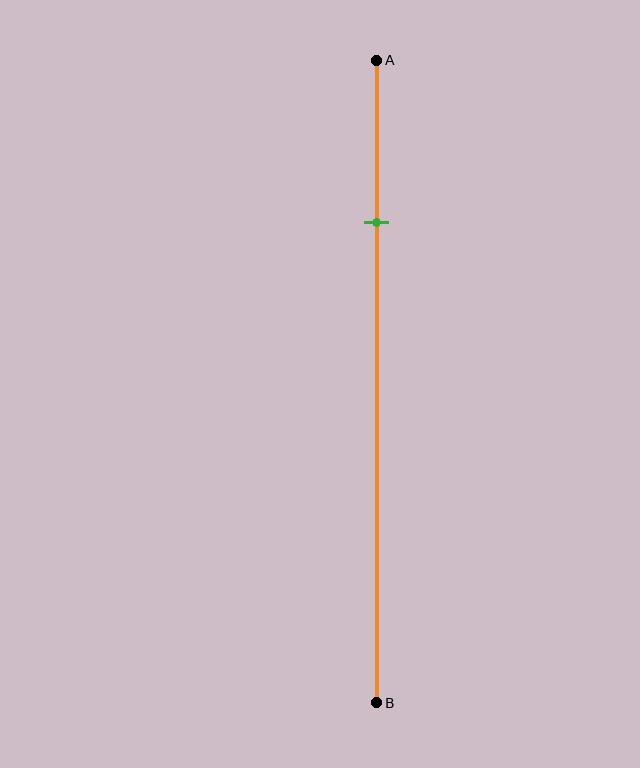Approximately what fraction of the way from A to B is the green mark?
The green mark is approximately 25% of the way from A to B.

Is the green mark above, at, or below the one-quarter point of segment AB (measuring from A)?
The green mark is approximately at the one-quarter point of segment AB.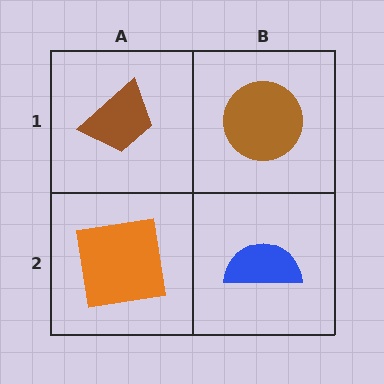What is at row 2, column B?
A blue semicircle.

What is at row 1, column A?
A brown trapezoid.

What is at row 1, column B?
A brown circle.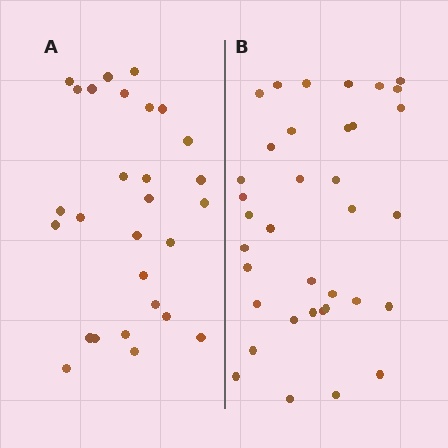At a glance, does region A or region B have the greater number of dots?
Region B (the right region) has more dots.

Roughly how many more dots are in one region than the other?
Region B has roughly 8 or so more dots than region A.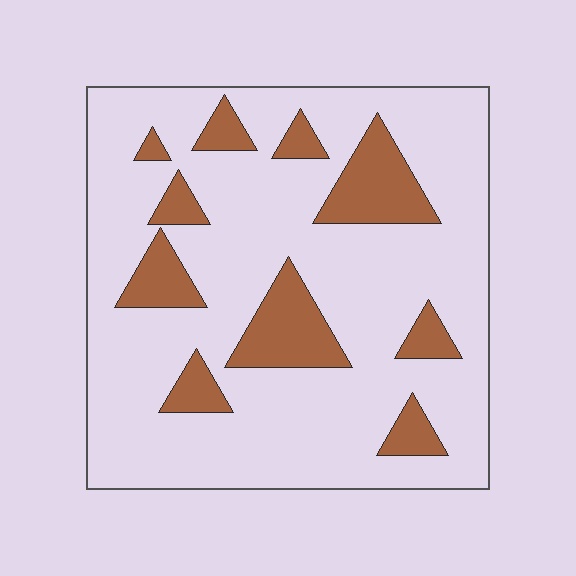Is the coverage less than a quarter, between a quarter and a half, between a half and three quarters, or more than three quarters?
Less than a quarter.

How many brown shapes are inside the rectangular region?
10.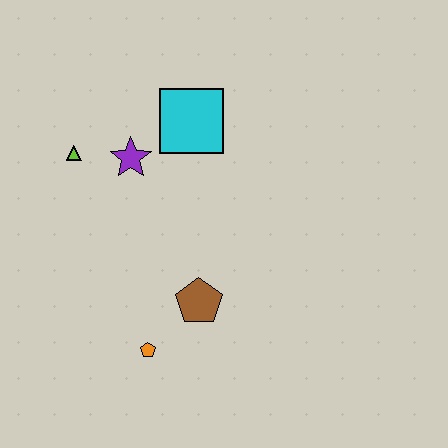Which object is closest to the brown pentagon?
The orange pentagon is closest to the brown pentagon.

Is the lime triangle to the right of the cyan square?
No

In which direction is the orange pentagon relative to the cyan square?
The orange pentagon is below the cyan square.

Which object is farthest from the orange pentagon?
The cyan square is farthest from the orange pentagon.